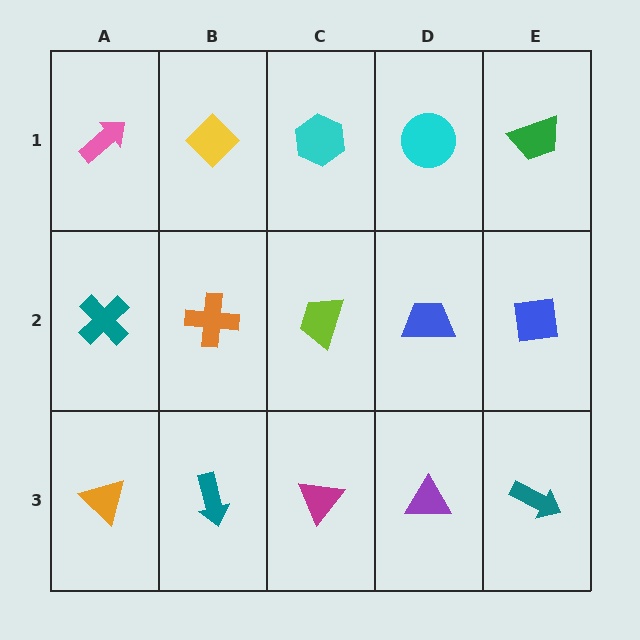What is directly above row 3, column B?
An orange cross.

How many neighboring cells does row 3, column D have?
3.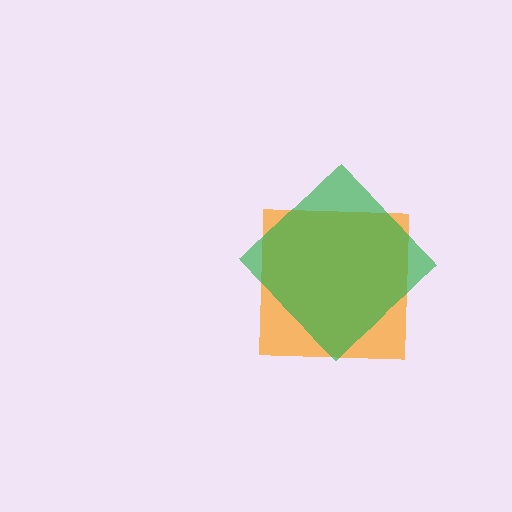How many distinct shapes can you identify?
There are 2 distinct shapes: an orange square, a green diamond.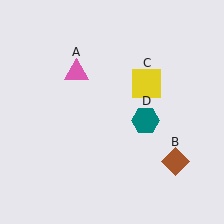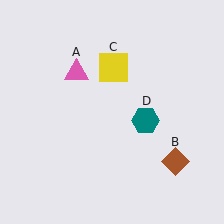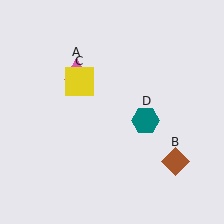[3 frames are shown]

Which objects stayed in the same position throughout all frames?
Pink triangle (object A) and brown diamond (object B) and teal hexagon (object D) remained stationary.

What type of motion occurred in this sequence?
The yellow square (object C) rotated counterclockwise around the center of the scene.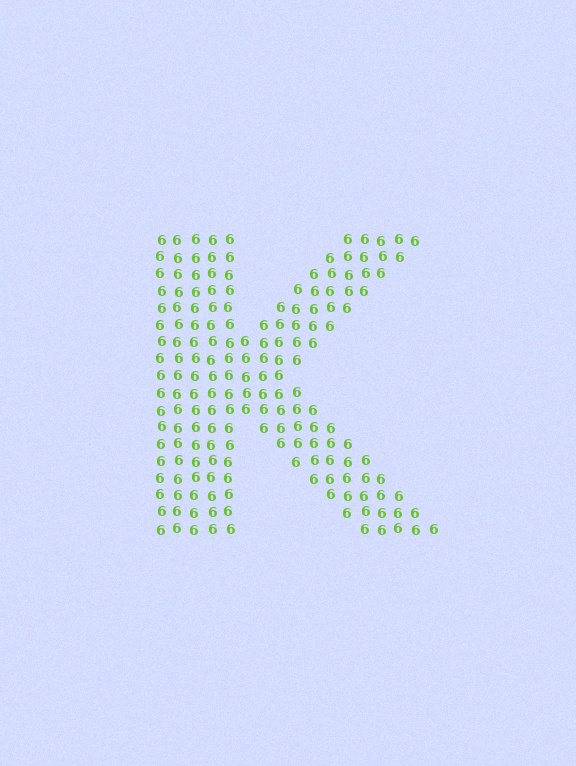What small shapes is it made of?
It is made of small digit 6's.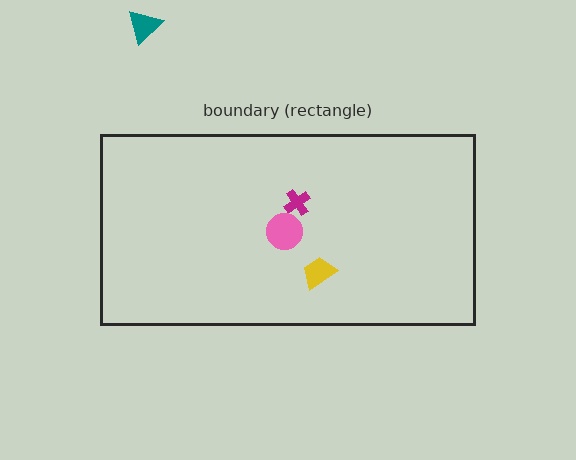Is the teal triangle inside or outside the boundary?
Outside.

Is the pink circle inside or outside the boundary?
Inside.